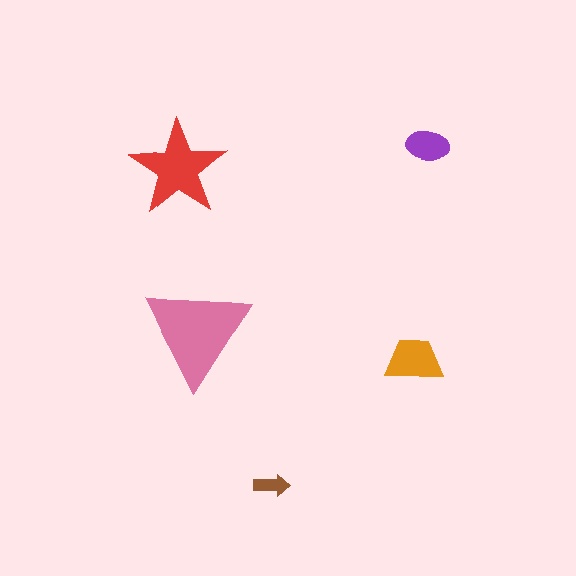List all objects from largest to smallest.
The pink triangle, the red star, the orange trapezoid, the purple ellipse, the brown arrow.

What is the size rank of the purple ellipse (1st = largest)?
4th.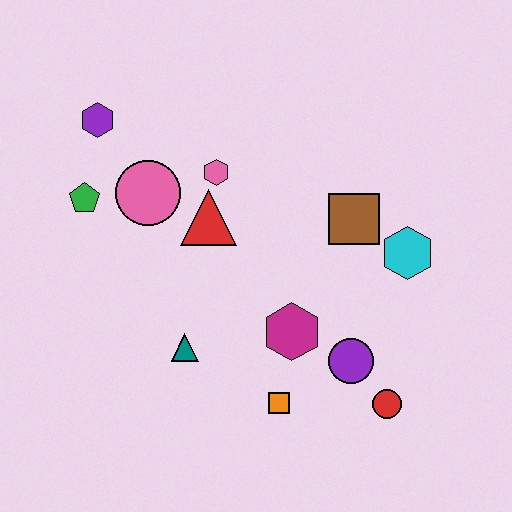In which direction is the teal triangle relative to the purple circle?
The teal triangle is to the left of the purple circle.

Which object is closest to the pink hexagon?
The red triangle is closest to the pink hexagon.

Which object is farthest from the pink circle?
The red circle is farthest from the pink circle.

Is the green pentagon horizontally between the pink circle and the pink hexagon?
No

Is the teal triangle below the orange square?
No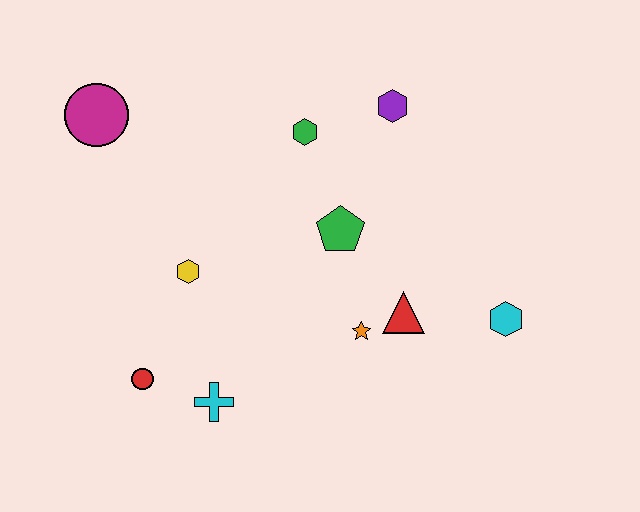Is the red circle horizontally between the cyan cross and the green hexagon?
No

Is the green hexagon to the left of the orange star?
Yes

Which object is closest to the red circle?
The cyan cross is closest to the red circle.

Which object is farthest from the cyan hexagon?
The magenta circle is farthest from the cyan hexagon.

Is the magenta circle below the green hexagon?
No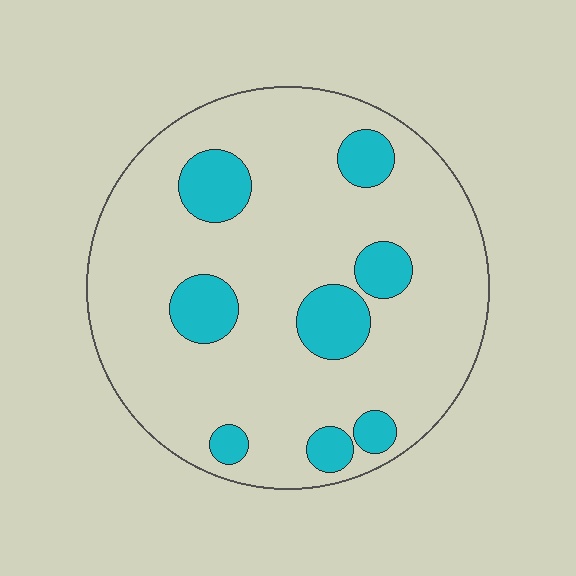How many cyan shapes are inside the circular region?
8.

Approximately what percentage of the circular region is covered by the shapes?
Approximately 20%.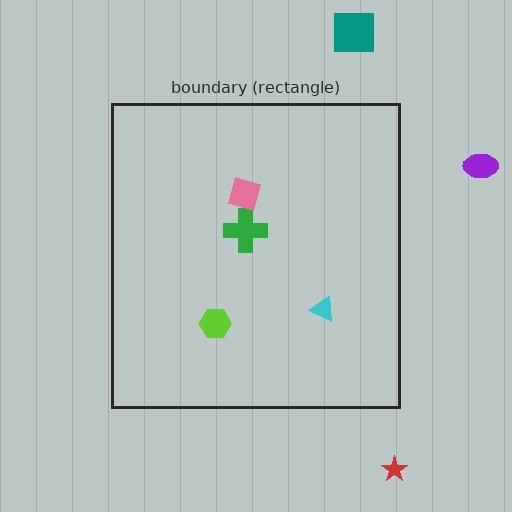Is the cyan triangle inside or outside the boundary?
Inside.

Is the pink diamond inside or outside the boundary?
Inside.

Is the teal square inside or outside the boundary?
Outside.